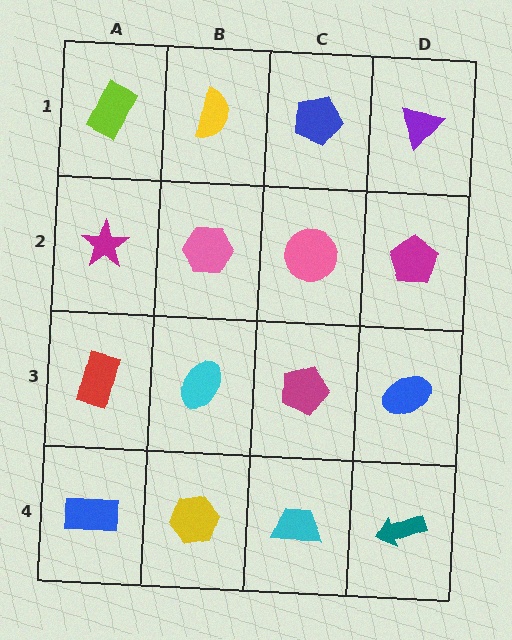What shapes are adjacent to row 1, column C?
A pink circle (row 2, column C), a yellow semicircle (row 1, column B), a purple triangle (row 1, column D).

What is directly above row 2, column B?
A yellow semicircle.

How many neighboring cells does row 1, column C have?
3.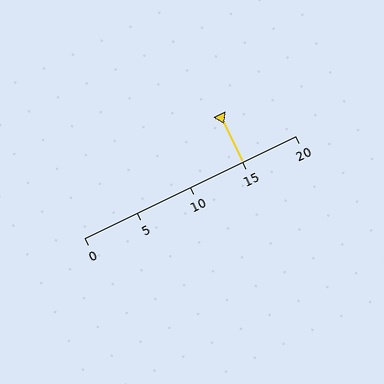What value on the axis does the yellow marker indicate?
The marker indicates approximately 15.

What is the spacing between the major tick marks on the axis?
The major ticks are spaced 5 apart.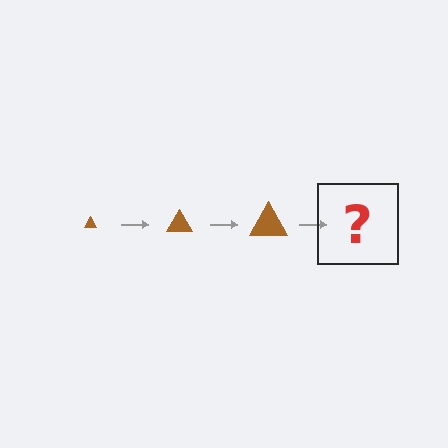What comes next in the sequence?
The next element should be a brown triangle, larger than the previous one.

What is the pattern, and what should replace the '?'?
The pattern is that the triangle gets progressively larger each step. The '?' should be a brown triangle, larger than the previous one.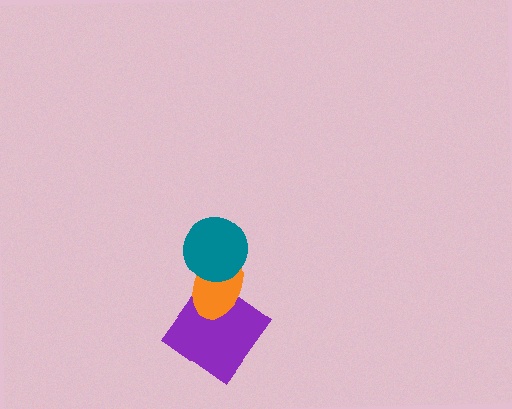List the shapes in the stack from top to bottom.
From top to bottom: the teal circle, the orange ellipse, the purple diamond.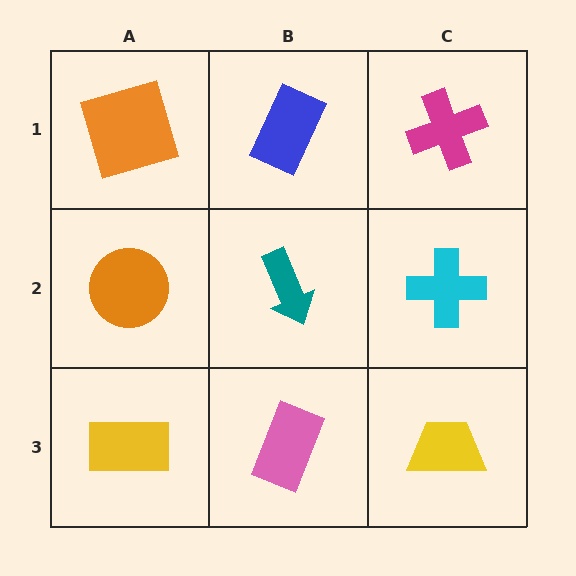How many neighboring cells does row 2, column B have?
4.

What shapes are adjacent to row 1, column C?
A cyan cross (row 2, column C), a blue rectangle (row 1, column B).